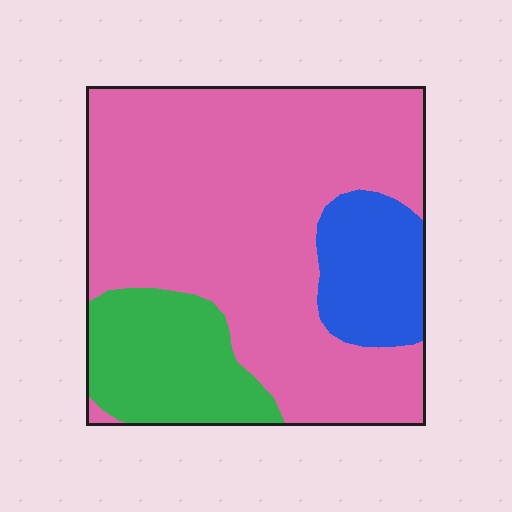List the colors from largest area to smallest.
From largest to smallest: pink, green, blue.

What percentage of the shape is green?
Green takes up between a sixth and a third of the shape.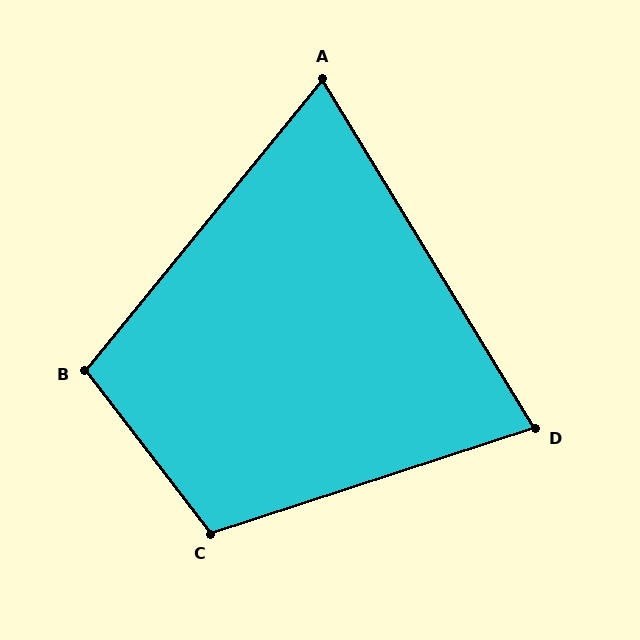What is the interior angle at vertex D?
Approximately 77 degrees (acute).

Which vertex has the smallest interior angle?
A, at approximately 71 degrees.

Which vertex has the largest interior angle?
C, at approximately 109 degrees.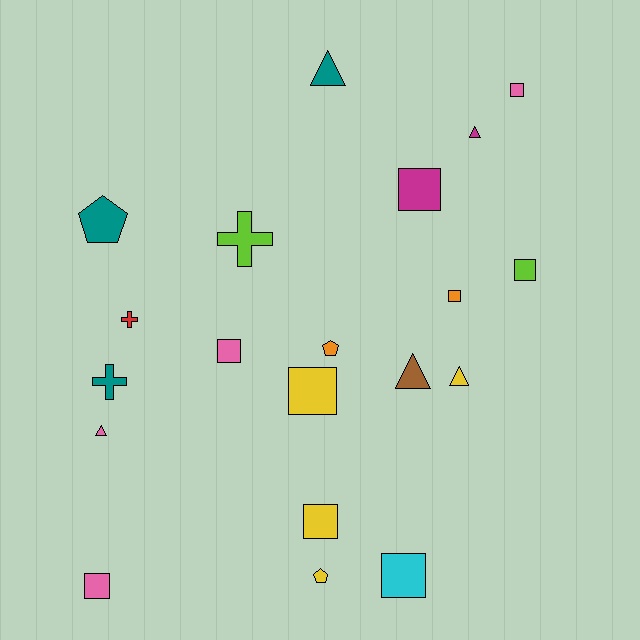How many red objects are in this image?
There is 1 red object.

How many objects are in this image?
There are 20 objects.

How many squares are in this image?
There are 9 squares.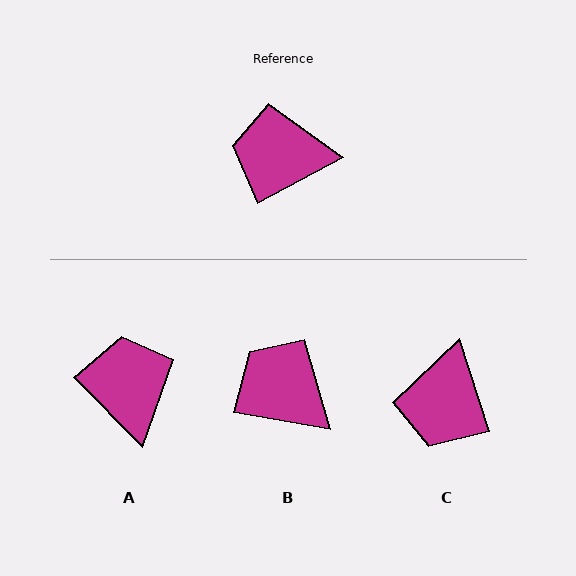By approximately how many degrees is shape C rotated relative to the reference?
Approximately 80 degrees counter-clockwise.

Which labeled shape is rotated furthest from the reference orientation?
C, about 80 degrees away.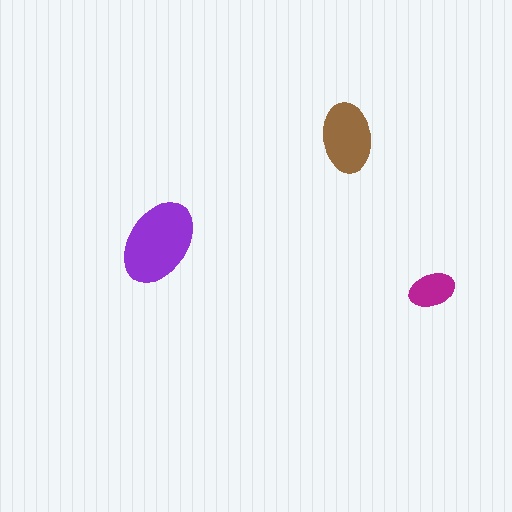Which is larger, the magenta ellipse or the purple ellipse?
The purple one.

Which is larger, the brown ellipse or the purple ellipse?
The purple one.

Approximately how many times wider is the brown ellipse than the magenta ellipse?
About 1.5 times wider.